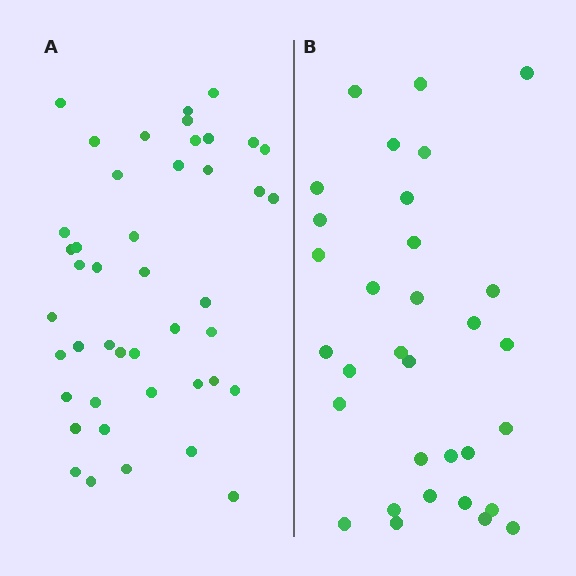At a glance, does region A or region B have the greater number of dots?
Region A (the left region) has more dots.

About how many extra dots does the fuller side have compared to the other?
Region A has roughly 12 or so more dots than region B.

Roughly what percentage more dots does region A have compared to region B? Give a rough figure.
About 40% more.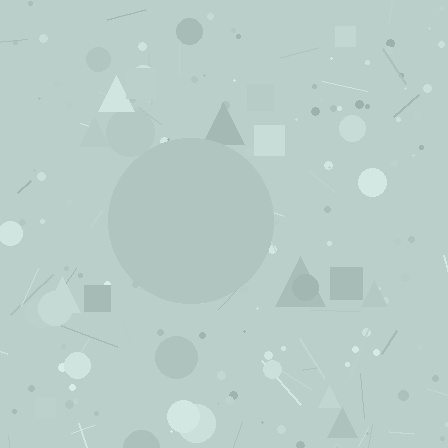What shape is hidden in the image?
A circle is hidden in the image.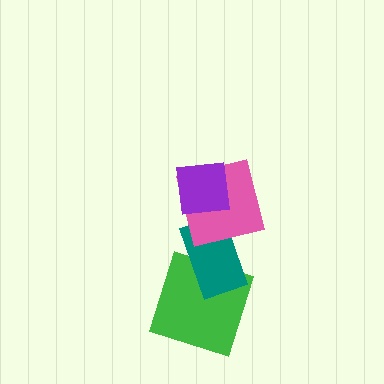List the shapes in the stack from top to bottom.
From top to bottom: the purple square, the pink square, the teal rectangle, the green square.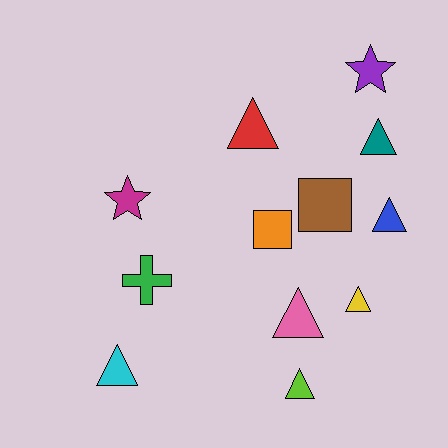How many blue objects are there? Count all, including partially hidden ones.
There is 1 blue object.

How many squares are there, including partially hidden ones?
There are 2 squares.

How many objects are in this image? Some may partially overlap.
There are 12 objects.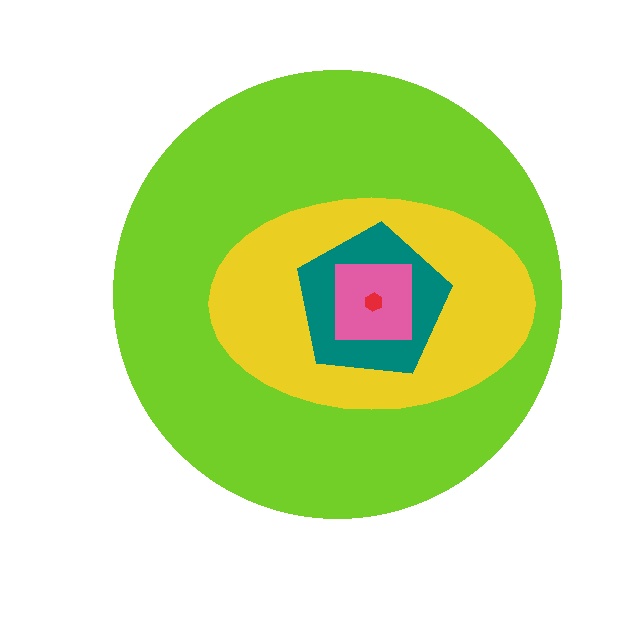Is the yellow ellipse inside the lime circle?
Yes.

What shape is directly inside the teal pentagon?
The pink square.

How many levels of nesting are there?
5.